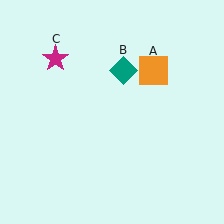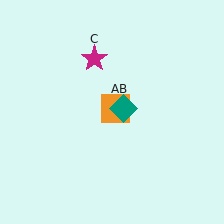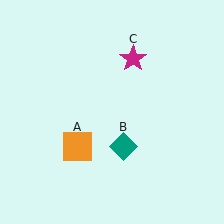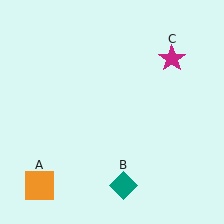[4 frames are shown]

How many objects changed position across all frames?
3 objects changed position: orange square (object A), teal diamond (object B), magenta star (object C).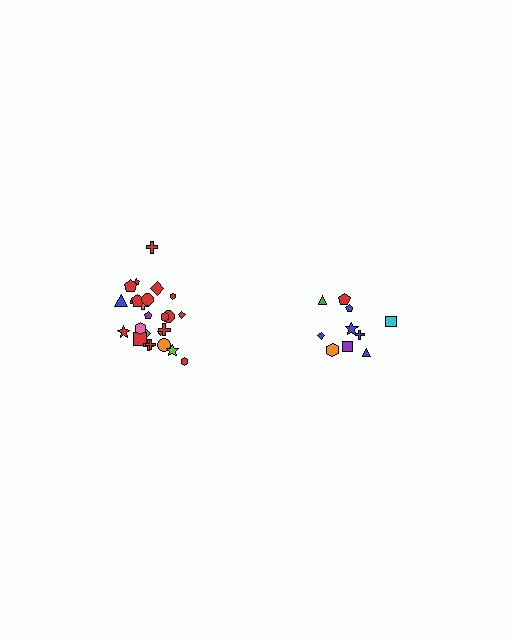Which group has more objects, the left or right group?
The left group.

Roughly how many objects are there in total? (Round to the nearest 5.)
Roughly 35 objects in total.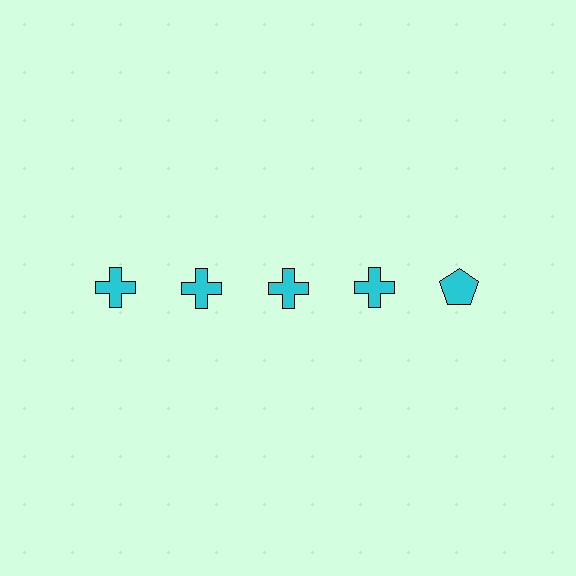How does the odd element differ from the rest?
It has a different shape: pentagon instead of cross.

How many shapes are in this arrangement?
There are 5 shapes arranged in a grid pattern.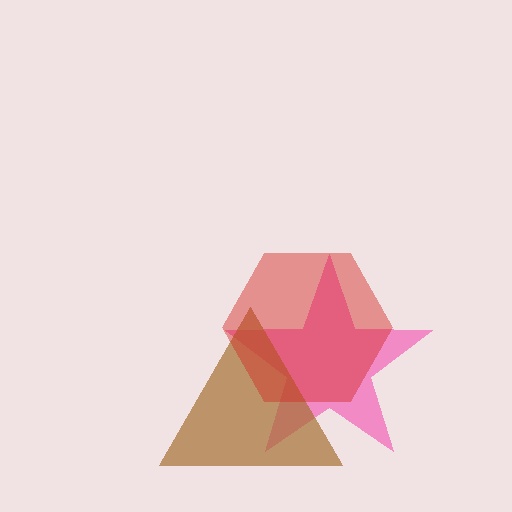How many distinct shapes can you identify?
There are 3 distinct shapes: a pink star, a brown triangle, a red hexagon.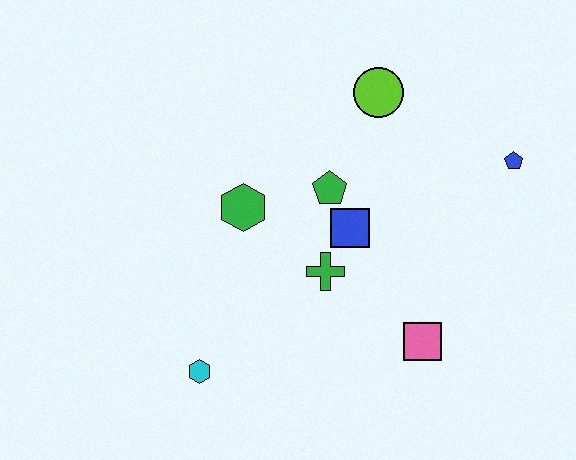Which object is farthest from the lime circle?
The cyan hexagon is farthest from the lime circle.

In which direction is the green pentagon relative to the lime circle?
The green pentagon is below the lime circle.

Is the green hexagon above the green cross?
Yes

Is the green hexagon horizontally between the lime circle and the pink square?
No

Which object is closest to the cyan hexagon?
The green cross is closest to the cyan hexagon.